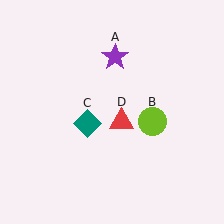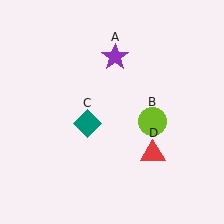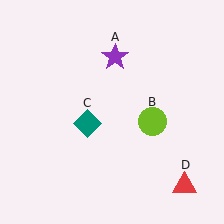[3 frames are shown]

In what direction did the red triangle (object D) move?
The red triangle (object D) moved down and to the right.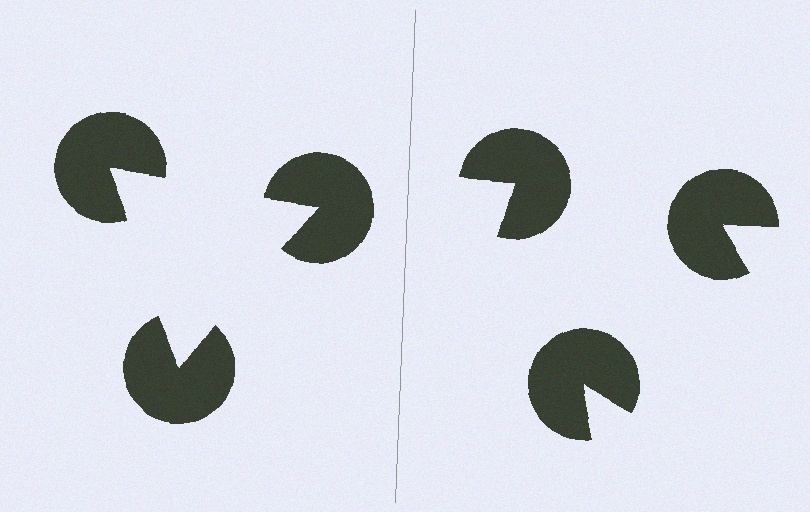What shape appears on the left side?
An illusory triangle.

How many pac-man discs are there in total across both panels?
6 — 3 on each side.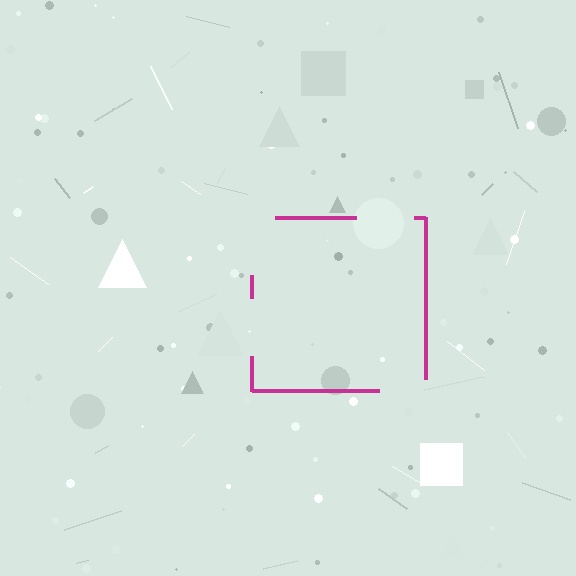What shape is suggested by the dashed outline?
The dashed outline suggests a square.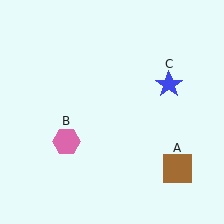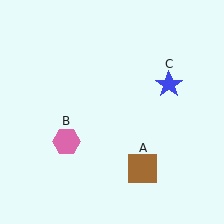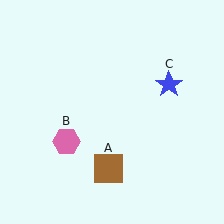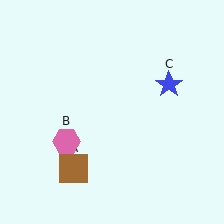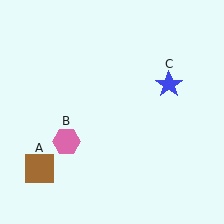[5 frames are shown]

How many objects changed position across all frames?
1 object changed position: brown square (object A).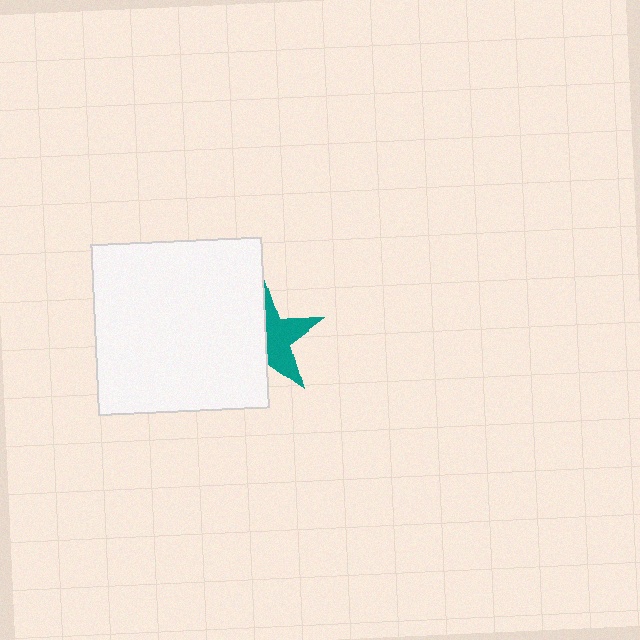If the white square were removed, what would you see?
You would see the complete teal star.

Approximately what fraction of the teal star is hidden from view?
Roughly 52% of the teal star is hidden behind the white square.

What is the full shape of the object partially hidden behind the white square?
The partially hidden object is a teal star.